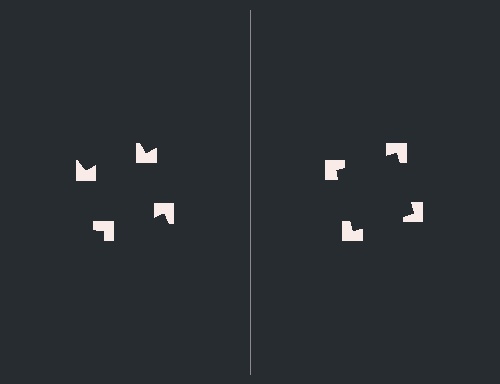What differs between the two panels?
The notched squares are positioned identically on both sides; only the wedge orientations differ. On the right they align to a square; on the left they are misaligned.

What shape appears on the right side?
An illusory square.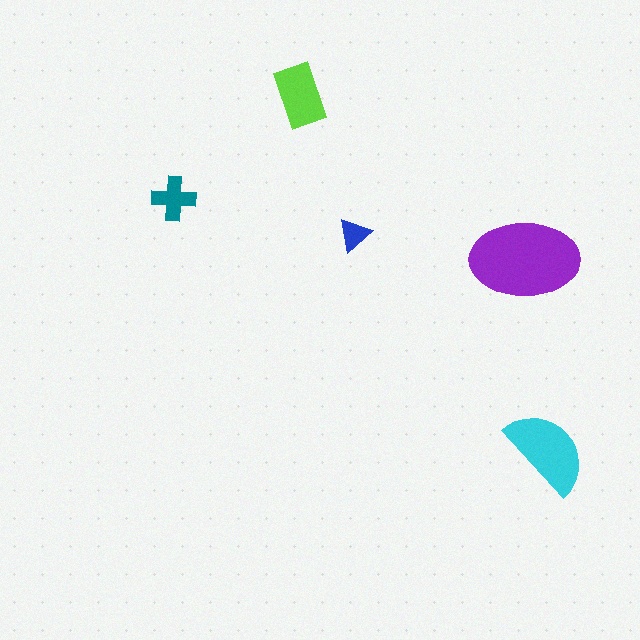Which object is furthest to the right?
The cyan semicircle is rightmost.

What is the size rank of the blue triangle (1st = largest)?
5th.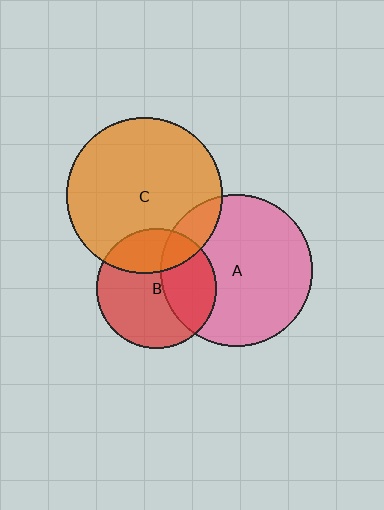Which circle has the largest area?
Circle C (orange).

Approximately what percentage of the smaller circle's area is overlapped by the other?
Approximately 25%.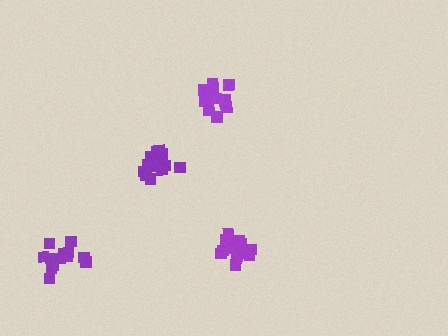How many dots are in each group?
Group 1: 13 dots, Group 2: 18 dots, Group 3: 17 dots, Group 4: 18 dots (66 total).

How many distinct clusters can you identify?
There are 4 distinct clusters.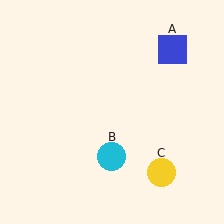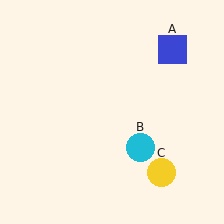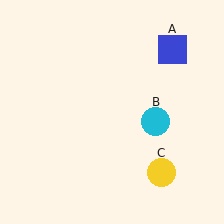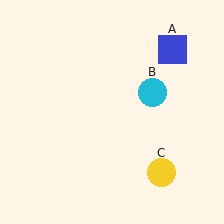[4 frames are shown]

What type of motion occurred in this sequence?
The cyan circle (object B) rotated counterclockwise around the center of the scene.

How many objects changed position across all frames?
1 object changed position: cyan circle (object B).